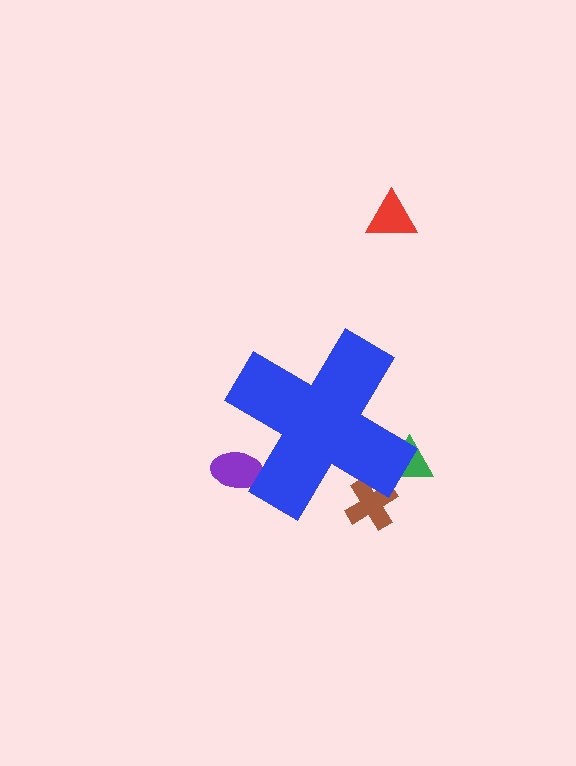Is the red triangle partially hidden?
No, the red triangle is fully visible.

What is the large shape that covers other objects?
A blue cross.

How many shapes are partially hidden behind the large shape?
3 shapes are partially hidden.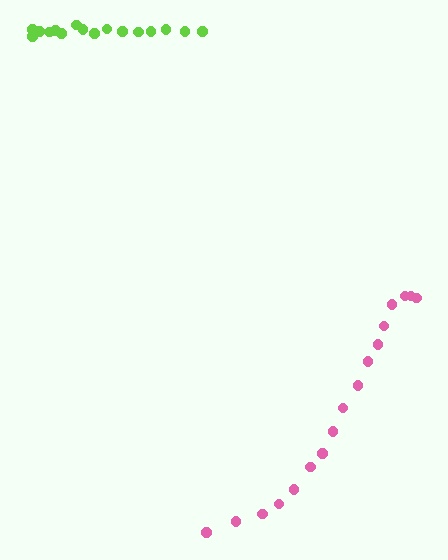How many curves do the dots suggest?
There are 2 distinct paths.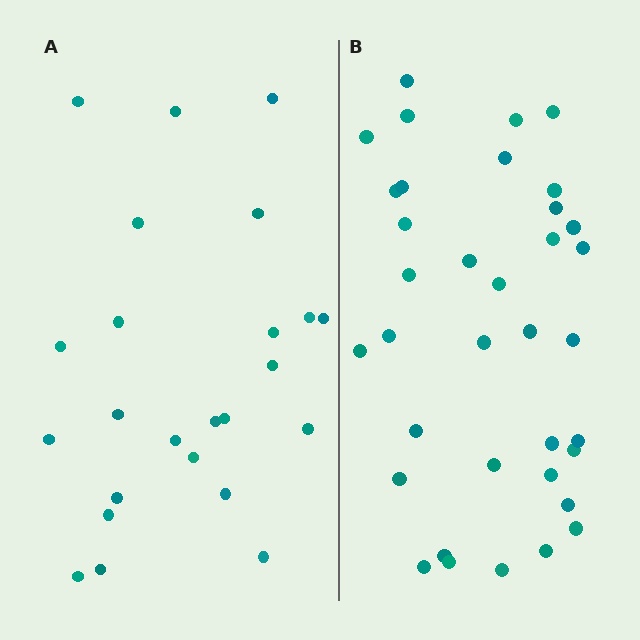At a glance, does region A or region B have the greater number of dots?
Region B (the right region) has more dots.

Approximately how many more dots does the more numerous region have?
Region B has roughly 12 or so more dots than region A.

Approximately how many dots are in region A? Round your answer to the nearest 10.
About 20 dots. (The exact count is 24, which rounds to 20.)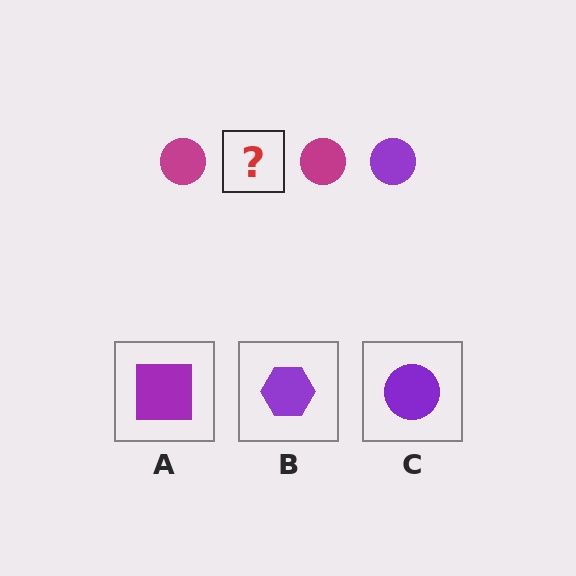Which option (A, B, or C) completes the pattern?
C.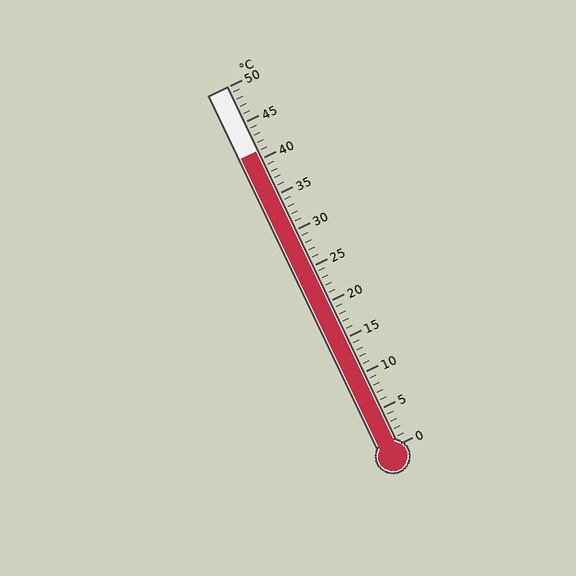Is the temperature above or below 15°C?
The temperature is above 15°C.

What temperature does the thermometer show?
The thermometer shows approximately 41°C.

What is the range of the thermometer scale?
The thermometer scale ranges from 0°C to 50°C.